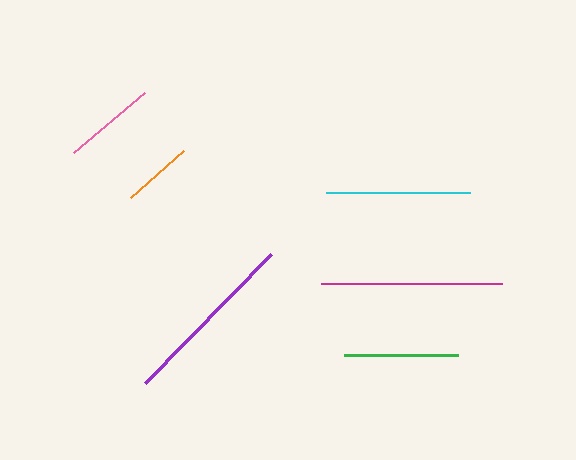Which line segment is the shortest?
The orange line is the shortest at approximately 71 pixels.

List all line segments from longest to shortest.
From longest to shortest: magenta, purple, cyan, green, pink, orange.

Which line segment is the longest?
The magenta line is the longest at approximately 181 pixels.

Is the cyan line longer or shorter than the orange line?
The cyan line is longer than the orange line.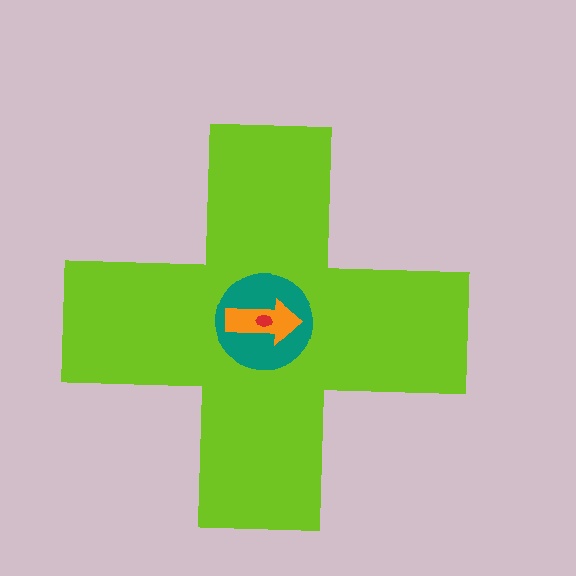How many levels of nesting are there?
4.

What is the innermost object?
The red ellipse.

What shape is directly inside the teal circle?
The orange arrow.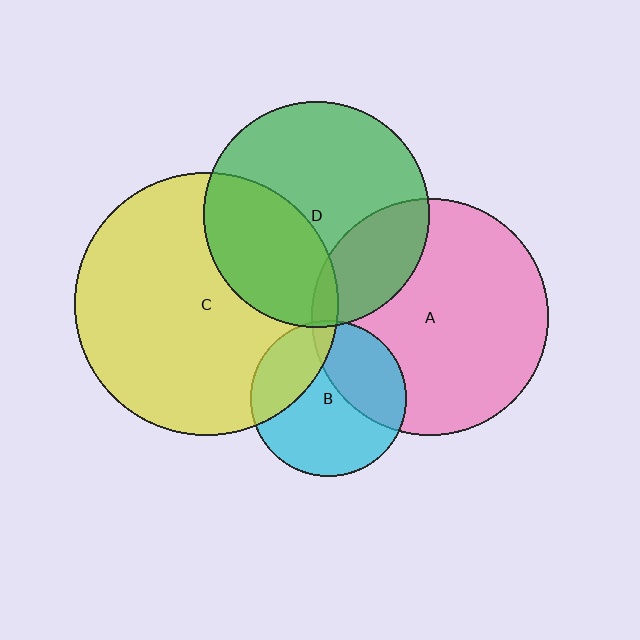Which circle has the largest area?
Circle C (yellow).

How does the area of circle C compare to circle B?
Approximately 2.9 times.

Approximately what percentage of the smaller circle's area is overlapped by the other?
Approximately 25%.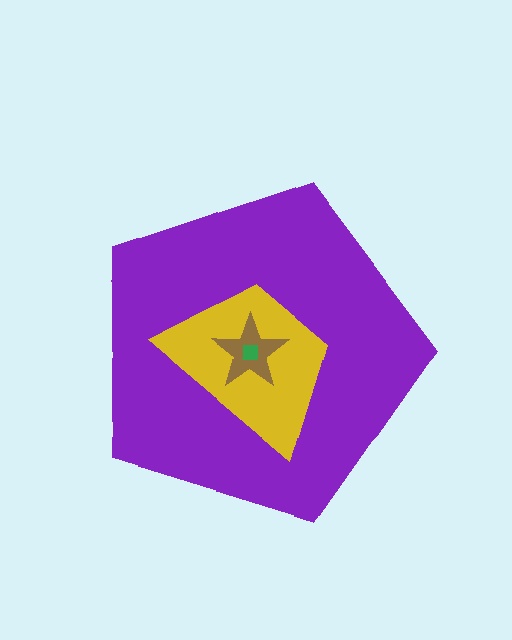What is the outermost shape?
The purple pentagon.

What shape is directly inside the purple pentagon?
The yellow trapezoid.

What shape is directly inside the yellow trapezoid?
The brown star.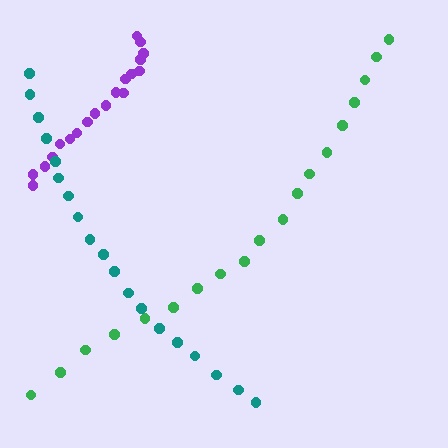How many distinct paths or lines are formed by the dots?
There are 3 distinct paths.